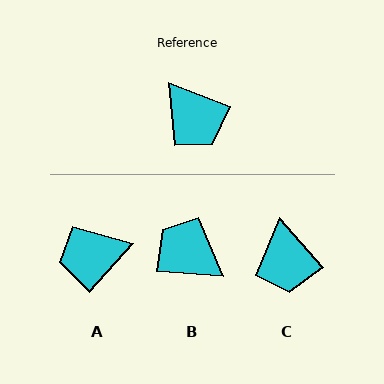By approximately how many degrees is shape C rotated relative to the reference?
Approximately 27 degrees clockwise.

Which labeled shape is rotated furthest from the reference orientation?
B, about 162 degrees away.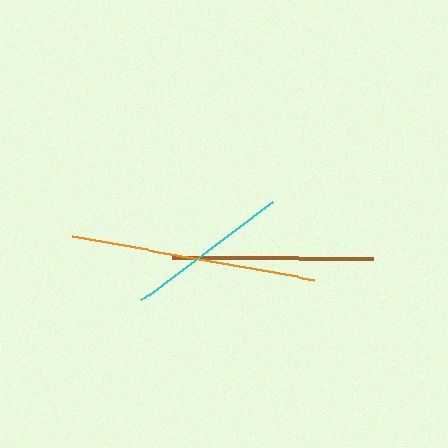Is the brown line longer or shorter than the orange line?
The orange line is longer than the brown line.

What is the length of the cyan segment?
The cyan segment is approximately 164 pixels long.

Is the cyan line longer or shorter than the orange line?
The orange line is longer than the cyan line.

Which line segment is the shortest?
The cyan line is the shortest at approximately 164 pixels.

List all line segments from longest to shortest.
From longest to shortest: orange, brown, cyan.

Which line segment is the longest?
The orange line is the longest at approximately 245 pixels.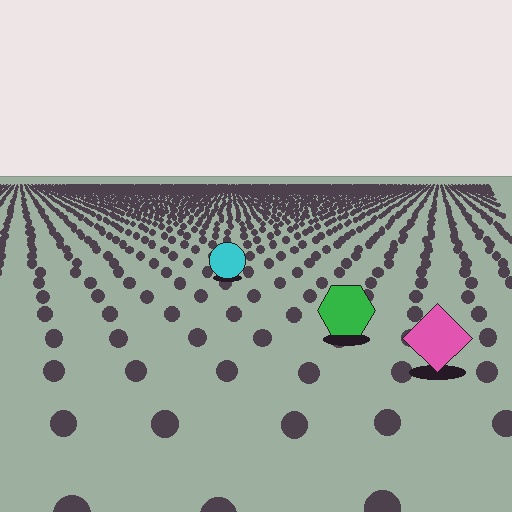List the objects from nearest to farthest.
From nearest to farthest: the pink diamond, the green hexagon, the cyan circle.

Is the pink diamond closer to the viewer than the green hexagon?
Yes. The pink diamond is closer — you can tell from the texture gradient: the ground texture is coarser near it.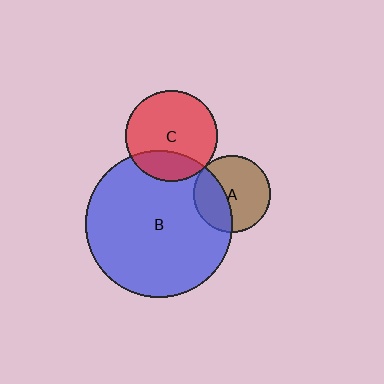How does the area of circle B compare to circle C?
Approximately 2.6 times.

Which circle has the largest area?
Circle B (blue).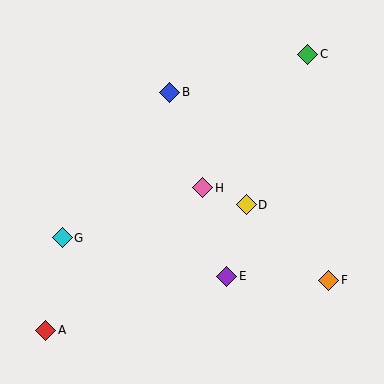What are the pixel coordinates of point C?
Point C is at (308, 54).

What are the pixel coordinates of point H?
Point H is at (203, 188).